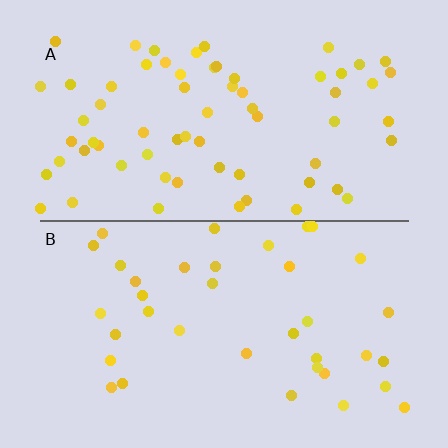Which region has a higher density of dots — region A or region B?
A (the top).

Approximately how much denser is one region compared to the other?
Approximately 1.8× — region A over region B.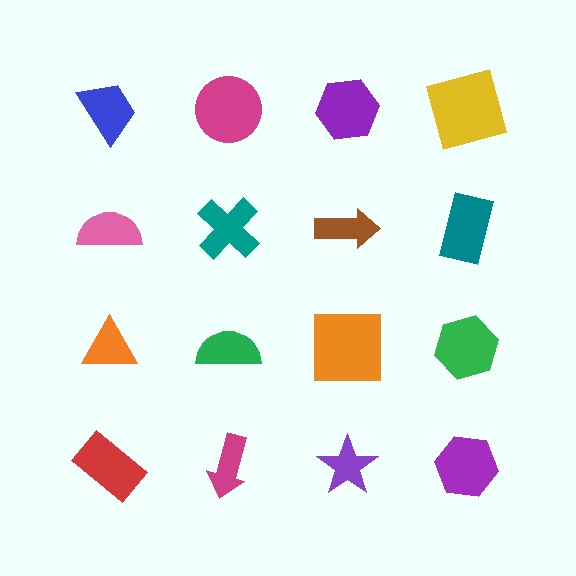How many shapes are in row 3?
4 shapes.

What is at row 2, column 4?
A teal rectangle.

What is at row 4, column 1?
A red rectangle.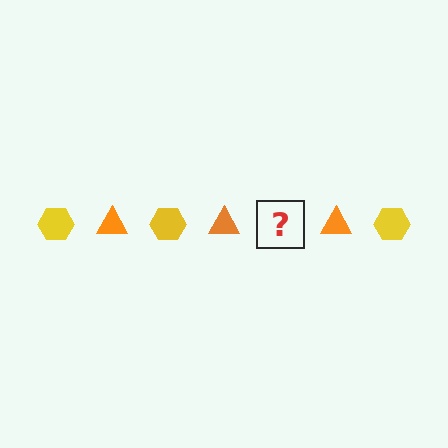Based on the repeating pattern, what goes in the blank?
The blank should be a yellow hexagon.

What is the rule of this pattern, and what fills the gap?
The rule is that the pattern alternates between yellow hexagon and orange triangle. The gap should be filled with a yellow hexagon.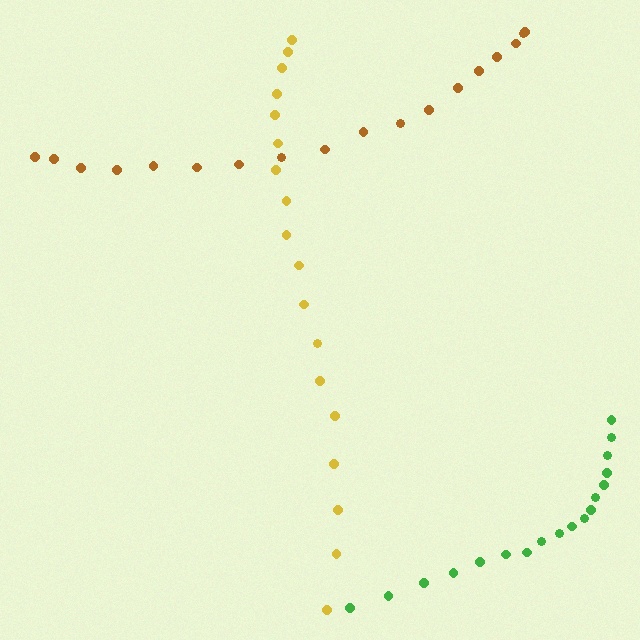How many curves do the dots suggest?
There are 3 distinct paths.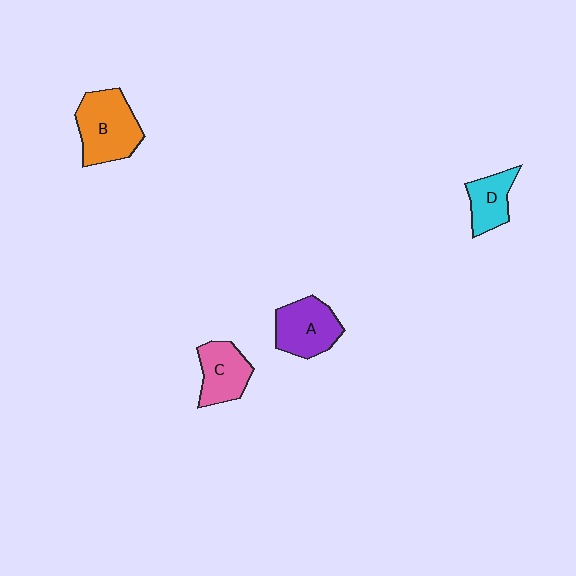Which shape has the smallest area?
Shape D (cyan).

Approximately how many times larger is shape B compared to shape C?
Approximately 1.4 times.